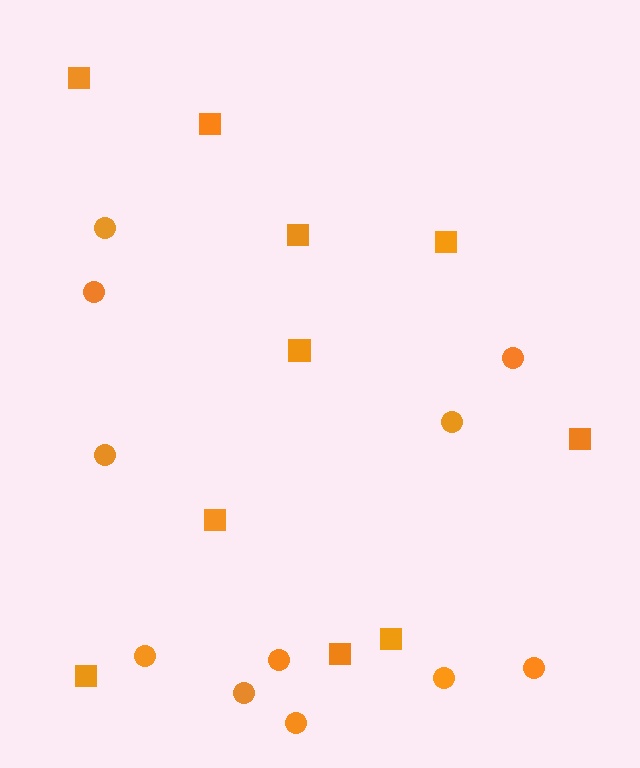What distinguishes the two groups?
There are 2 groups: one group of circles (11) and one group of squares (10).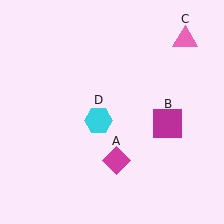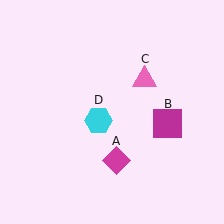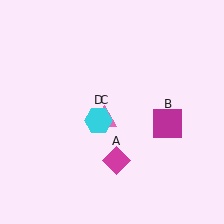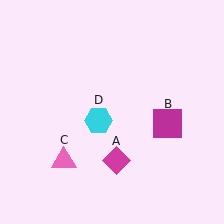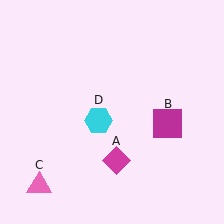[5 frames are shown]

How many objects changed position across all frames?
1 object changed position: pink triangle (object C).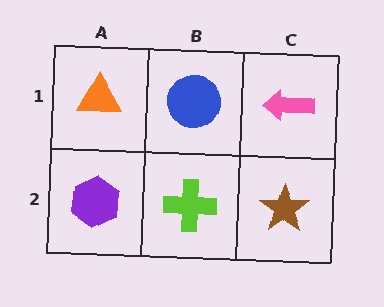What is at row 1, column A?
An orange triangle.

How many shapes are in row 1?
3 shapes.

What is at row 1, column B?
A blue circle.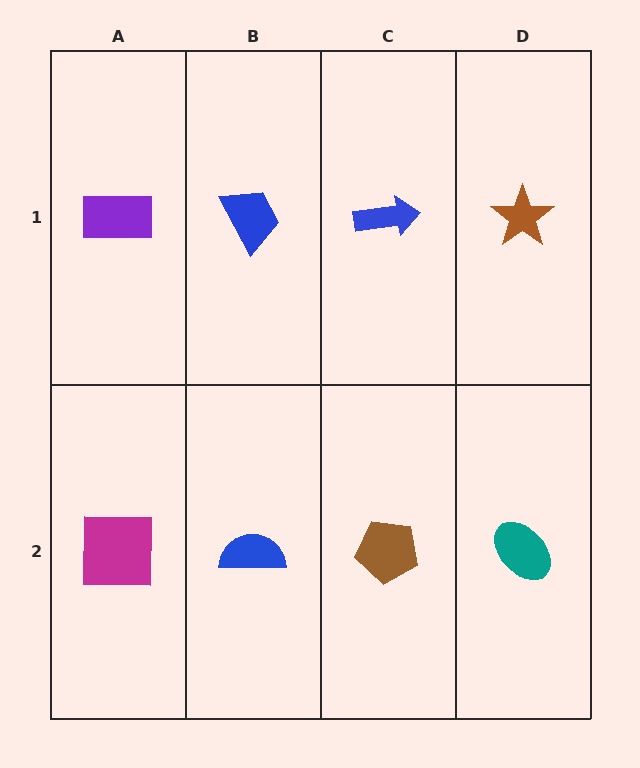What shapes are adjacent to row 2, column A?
A purple rectangle (row 1, column A), a blue semicircle (row 2, column B).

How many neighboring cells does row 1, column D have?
2.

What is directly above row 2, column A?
A purple rectangle.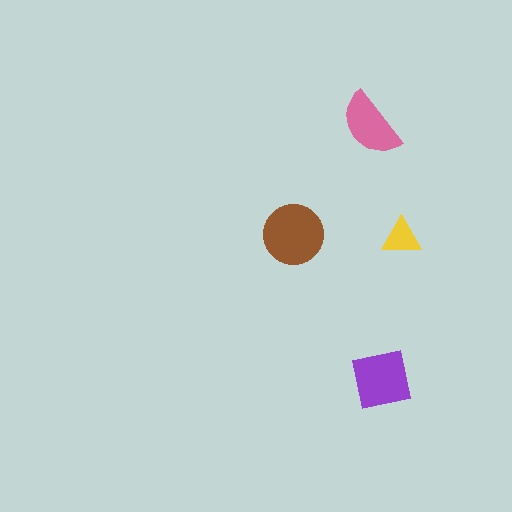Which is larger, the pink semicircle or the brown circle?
The brown circle.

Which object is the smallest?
The yellow triangle.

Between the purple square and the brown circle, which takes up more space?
The brown circle.